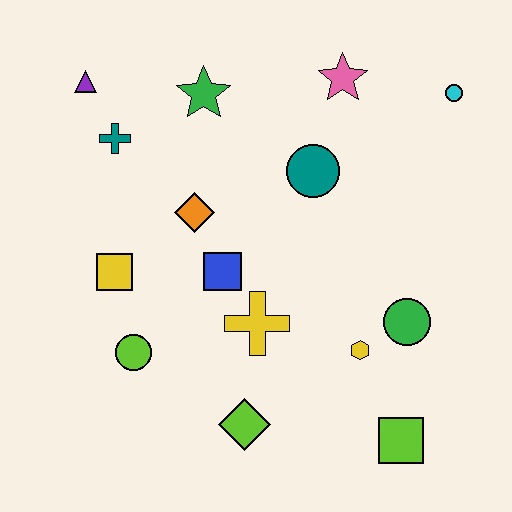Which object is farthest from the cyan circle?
The lime circle is farthest from the cyan circle.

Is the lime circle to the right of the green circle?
No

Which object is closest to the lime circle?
The yellow square is closest to the lime circle.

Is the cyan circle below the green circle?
No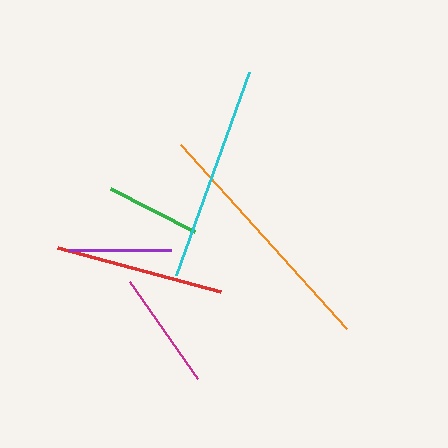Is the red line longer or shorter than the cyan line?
The cyan line is longer than the red line.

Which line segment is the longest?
The orange line is the longest at approximately 247 pixels.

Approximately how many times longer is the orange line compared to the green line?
The orange line is approximately 2.6 times the length of the green line.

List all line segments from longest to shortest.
From longest to shortest: orange, cyan, red, magenta, purple, green.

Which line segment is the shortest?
The green line is the shortest at approximately 94 pixels.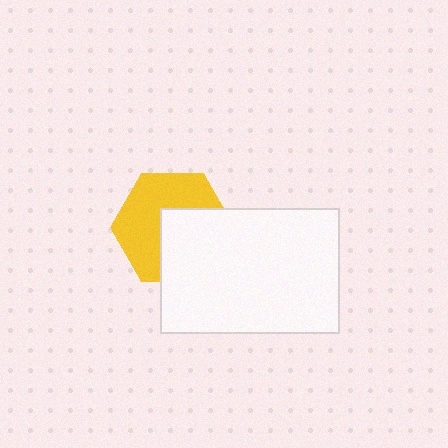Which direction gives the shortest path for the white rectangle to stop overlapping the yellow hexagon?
Moving toward the lower-right gives the shortest separation.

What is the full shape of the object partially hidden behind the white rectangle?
The partially hidden object is a yellow hexagon.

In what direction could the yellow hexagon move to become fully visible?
The yellow hexagon could move toward the upper-left. That would shift it out from behind the white rectangle entirely.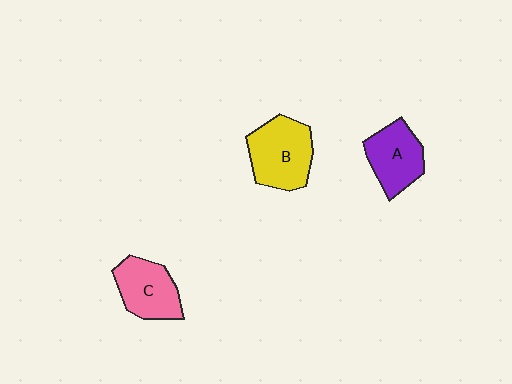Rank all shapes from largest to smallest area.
From largest to smallest: B (yellow), C (pink), A (purple).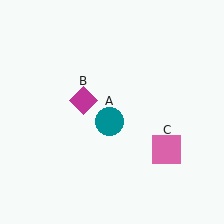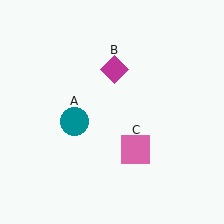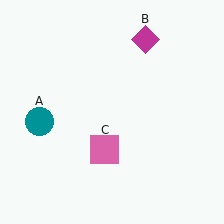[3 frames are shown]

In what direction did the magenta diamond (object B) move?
The magenta diamond (object B) moved up and to the right.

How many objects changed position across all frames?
3 objects changed position: teal circle (object A), magenta diamond (object B), pink square (object C).